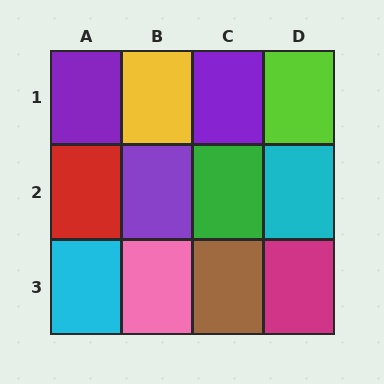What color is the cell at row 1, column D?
Lime.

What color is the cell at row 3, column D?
Magenta.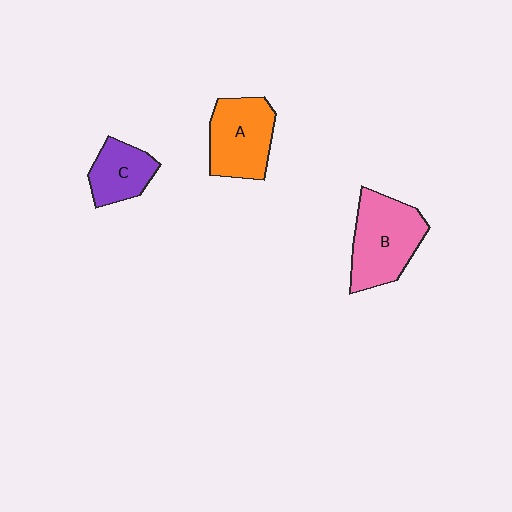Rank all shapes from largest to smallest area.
From largest to smallest: B (pink), A (orange), C (purple).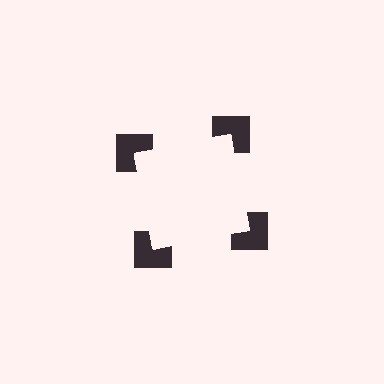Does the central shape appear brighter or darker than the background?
It typically appears slightly brighter than the background, even though no actual brightness change is drawn.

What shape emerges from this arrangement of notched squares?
An illusory square — its edges are inferred from the aligned wedge cuts in the notched squares, not physically drawn.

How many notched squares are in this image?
There are 4 — one at each vertex of the illusory square.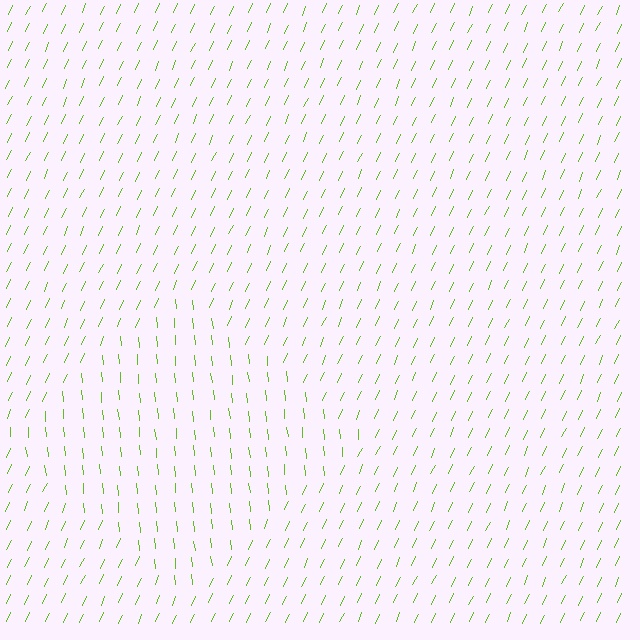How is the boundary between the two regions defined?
The boundary is defined purely by a change in line orientation (approximately 30 degrees difference). All lines are the same color and thickness.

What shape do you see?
I see a diamond.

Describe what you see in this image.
The image is filled with small lime line segments. A diamond region in the image has lines oriented differently from the surrounding lines, creating a visible texture boundary.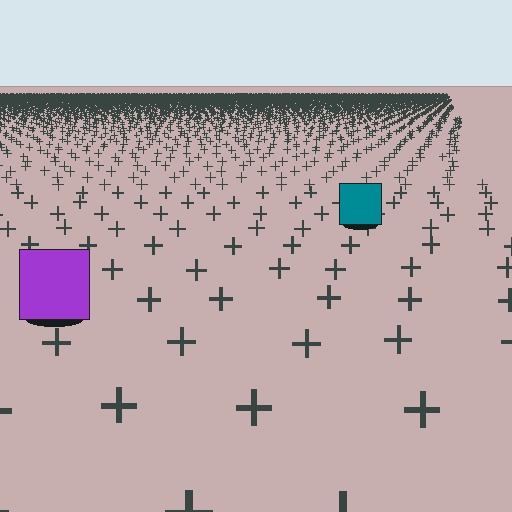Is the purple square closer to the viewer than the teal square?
Yes. The purple square is closer — you can tell from the texture gradient: the ground texture is coarser near it.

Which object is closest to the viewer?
The purple square is closest. The texture marks near it are larger and more spread out.